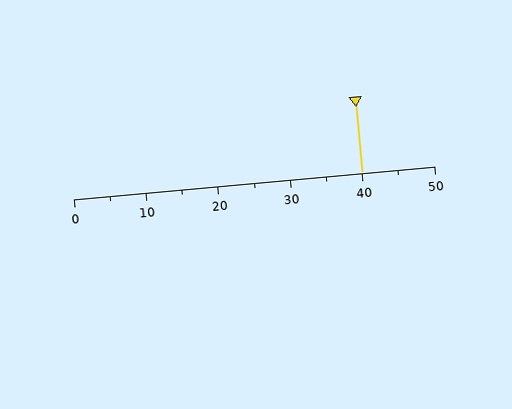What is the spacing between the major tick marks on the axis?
The major ticks are spaced 10 apart.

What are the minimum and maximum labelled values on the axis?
The axis runs from 0 to 50.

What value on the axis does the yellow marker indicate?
The marker indicates approximately 40.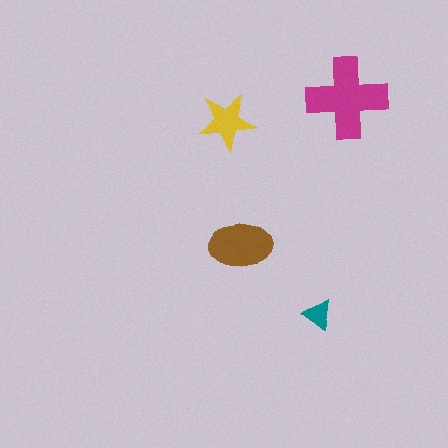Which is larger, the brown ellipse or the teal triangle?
The brown ellipse.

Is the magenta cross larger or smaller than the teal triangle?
Larger.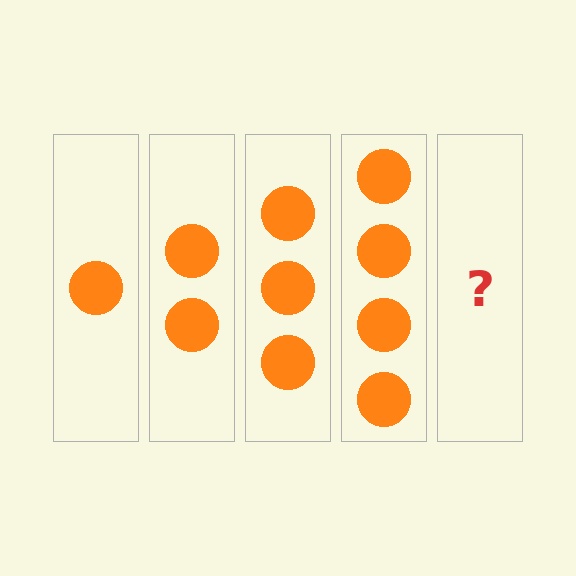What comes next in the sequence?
The next element should be 5 circles.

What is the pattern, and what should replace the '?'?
The pattern is that each step adds one more circle. The '?' should be 5 circles.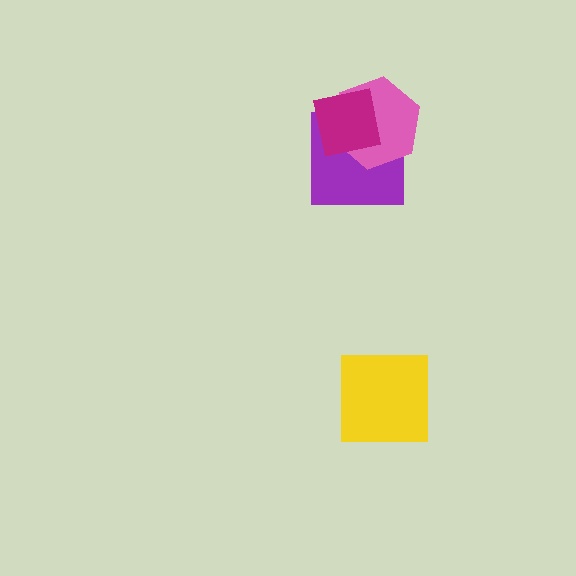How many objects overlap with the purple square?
2 objects overlap with the purple square.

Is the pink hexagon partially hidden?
Yes, it is partially covered by another shape.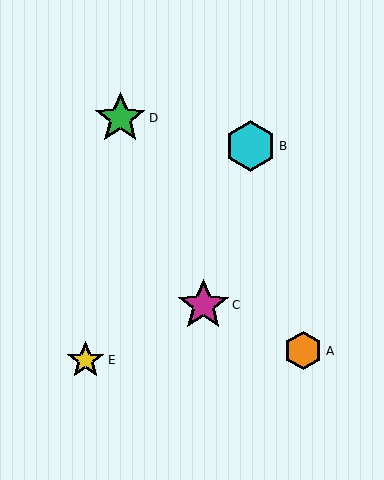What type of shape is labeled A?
Shape A is an orange hexagon.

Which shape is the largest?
The magenta star (labeled C) is the largest.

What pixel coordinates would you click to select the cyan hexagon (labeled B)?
Click at (250, 146) to select the cyan hexagon B.